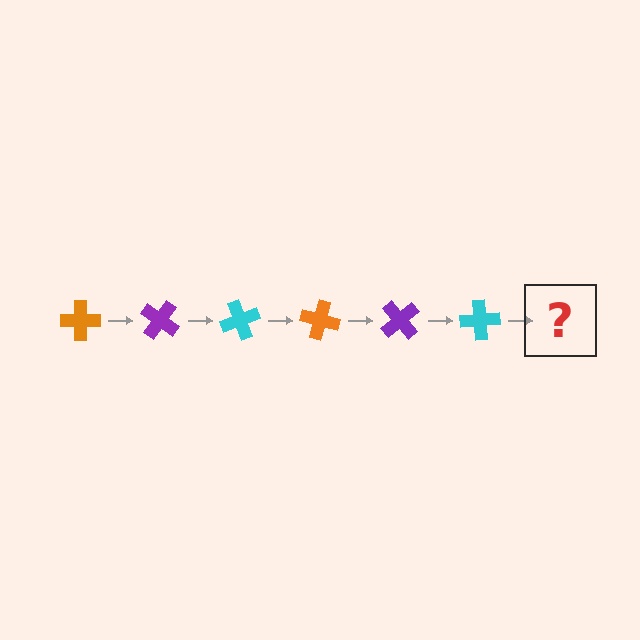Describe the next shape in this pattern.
It should be an orange cross, rotated 210 degrees from the start.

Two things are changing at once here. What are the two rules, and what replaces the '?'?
The two rules are that it rotates 35 degrees each step and the color cycles through orange, purple, and cyan. The '?' should be an orange cross, rotated 210 degrees from the start.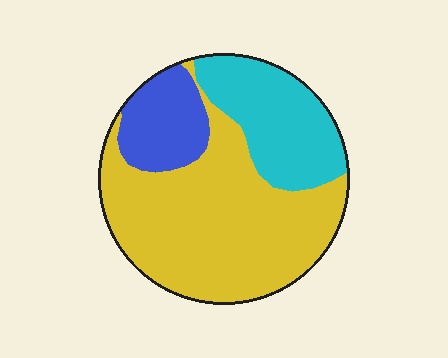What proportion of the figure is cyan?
Cyan covers 26% of the figure.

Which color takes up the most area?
Yellow, at roughly 60%.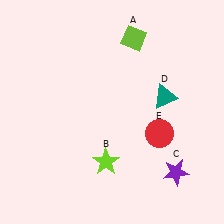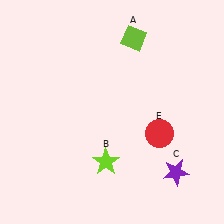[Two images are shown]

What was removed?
The teal triangle (D) was removed in Image 2.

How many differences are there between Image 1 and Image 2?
There is 1 difference between the two images.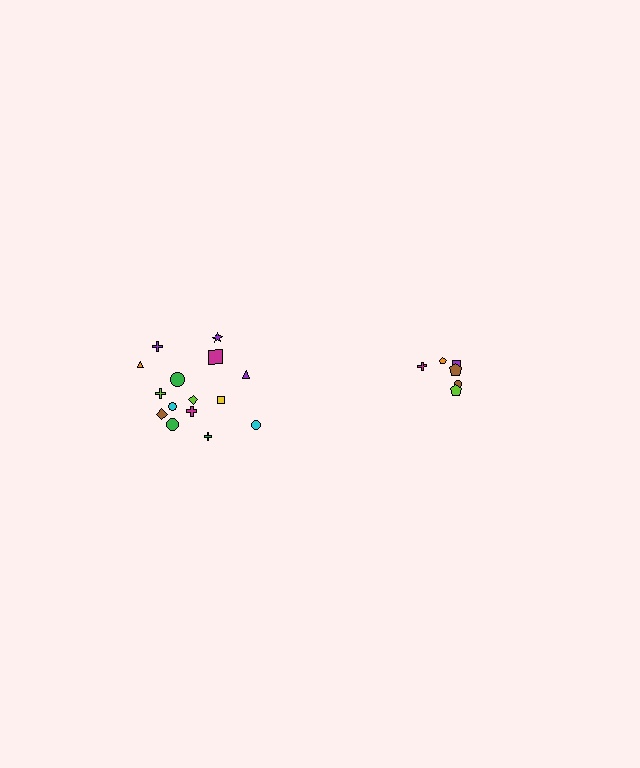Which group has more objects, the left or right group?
The left group.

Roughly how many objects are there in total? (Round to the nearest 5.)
Roughly 20 objects in total.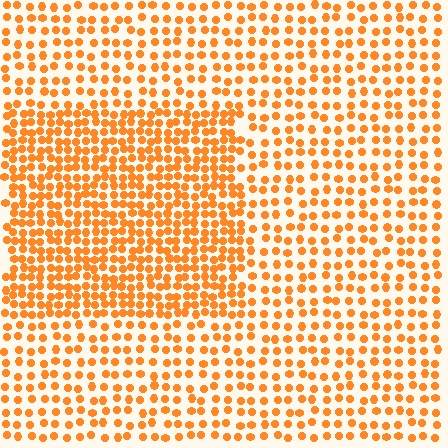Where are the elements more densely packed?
The elements are more densely packed inside the rectangle boundary.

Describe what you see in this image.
The image contains small orange elements arranged at two different densities. A rectangle-shaped region is visible where the elements are more densely packed than the surrounding area.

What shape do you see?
I see a rectangle.